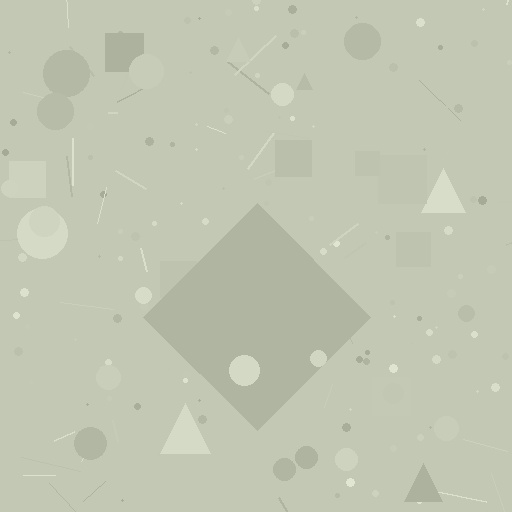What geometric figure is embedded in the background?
A diamond is embedded in the background.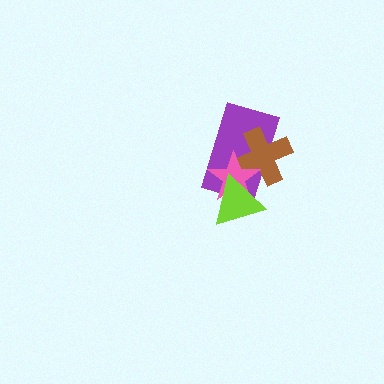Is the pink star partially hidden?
Yes, it is partially covered by another shape.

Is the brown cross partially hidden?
Yes, it is partially covered by another shape.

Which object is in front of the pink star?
The lime triangle is in front of the pink star.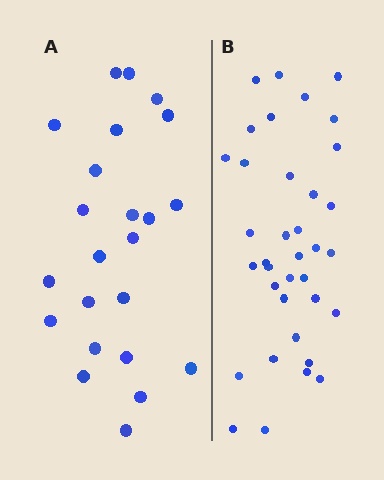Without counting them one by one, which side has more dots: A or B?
Region B (the right region) has more dots.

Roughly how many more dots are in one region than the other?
Region B has approximately 15 more dots than region A.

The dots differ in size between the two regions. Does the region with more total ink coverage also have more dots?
No. Region A has more total ink coverage because its dots are larger, but region B actually contains more individual dots. Total area can be misleading — the number of items is what matters here.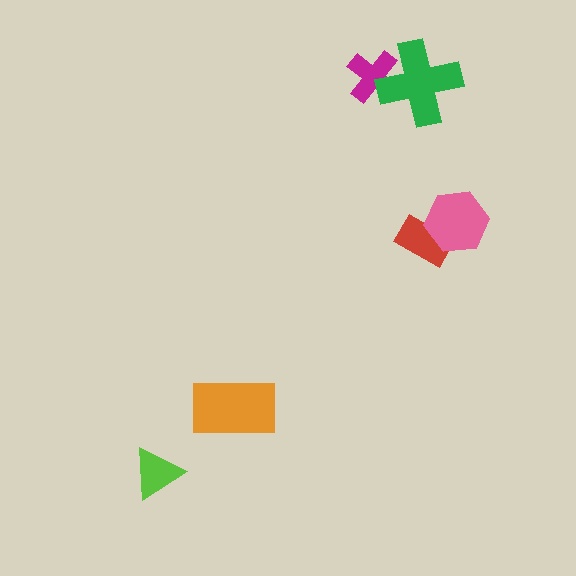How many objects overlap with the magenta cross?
1 object overlaps with the magenta cross.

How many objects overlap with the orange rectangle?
0 objects overlap with the orange rectangle.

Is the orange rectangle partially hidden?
No, no other shape covers it.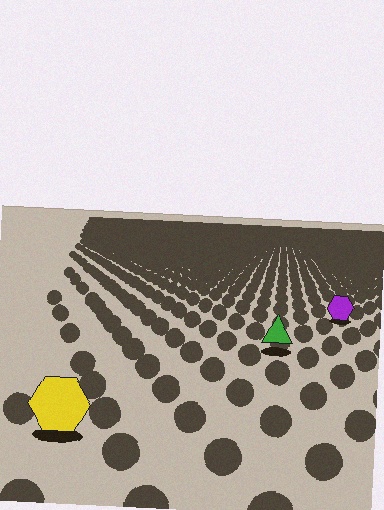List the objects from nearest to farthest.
From nearest to farthest: the yellow hexagon, the green triangle, the purple hexagon.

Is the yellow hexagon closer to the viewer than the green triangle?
Yes. The yellow hexagon is closer — you can tell from the texture gradient: the ground texture is coarser near it.